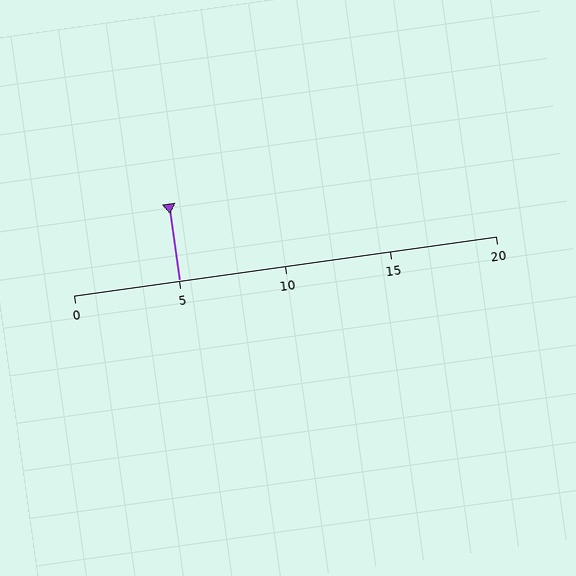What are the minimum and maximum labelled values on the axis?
The axis runs from 0 to 20.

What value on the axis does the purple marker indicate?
The marker indicates approximately 5.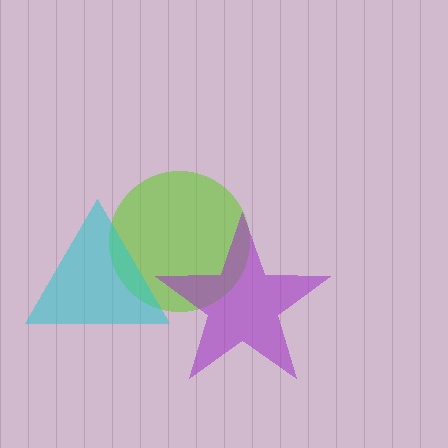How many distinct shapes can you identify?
There are 3 distinct shapes: a lime circle, a cyan triangle, a purple star.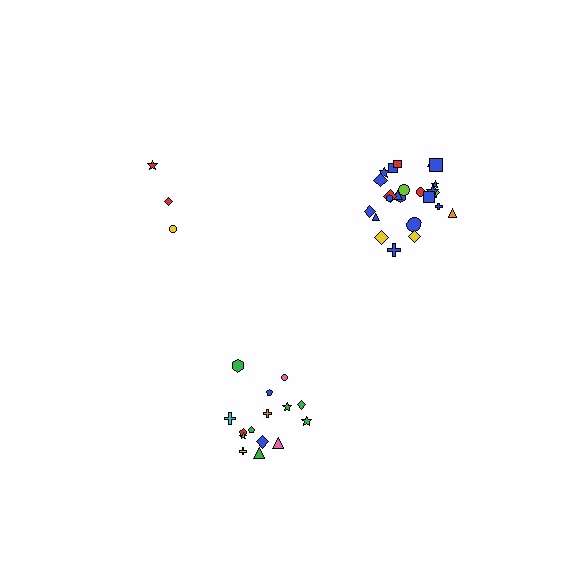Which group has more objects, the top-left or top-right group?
The top-right group.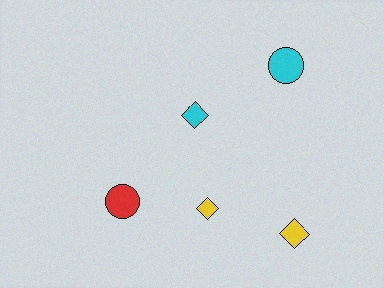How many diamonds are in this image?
There are 3 diamonds.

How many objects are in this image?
There are 5 objects.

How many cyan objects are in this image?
There are 2 cyan objects.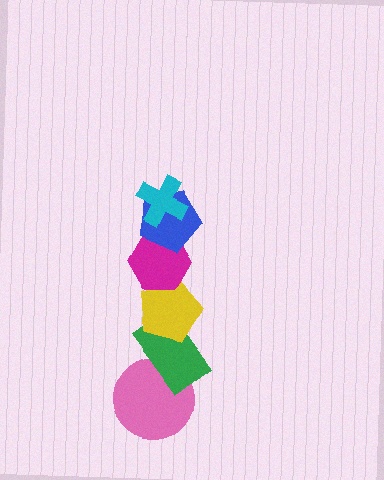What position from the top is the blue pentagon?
The blue pentagon is 2nd from the top.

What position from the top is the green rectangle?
The green rectangle is 5th from the top.